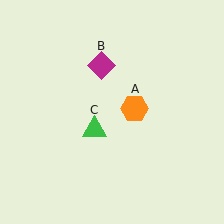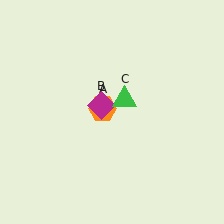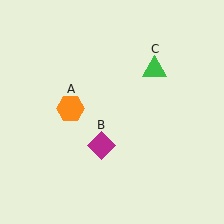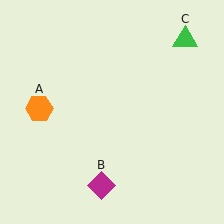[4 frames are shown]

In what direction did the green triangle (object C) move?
The green triangle (object C) moved up and to the right.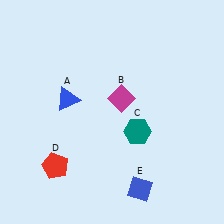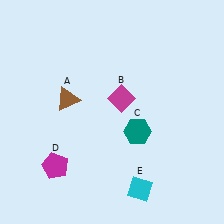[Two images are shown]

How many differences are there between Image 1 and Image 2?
There are 3 differences between the two images.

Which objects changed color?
A changed from blue to brown. D changed from red to magenta. E changed from blue to cyan.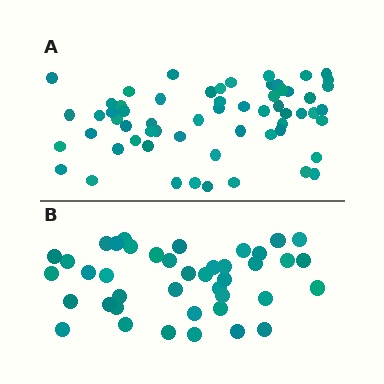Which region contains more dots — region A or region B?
Region A (the top region) has more dots.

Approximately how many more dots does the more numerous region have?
Region A has approximately 20 more dots than region B.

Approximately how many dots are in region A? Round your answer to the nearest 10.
About 60 dots.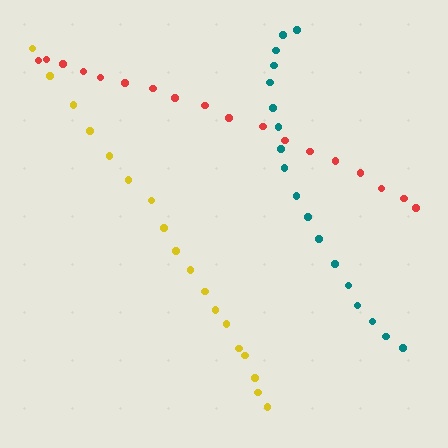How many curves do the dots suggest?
There are 3 distinct paths.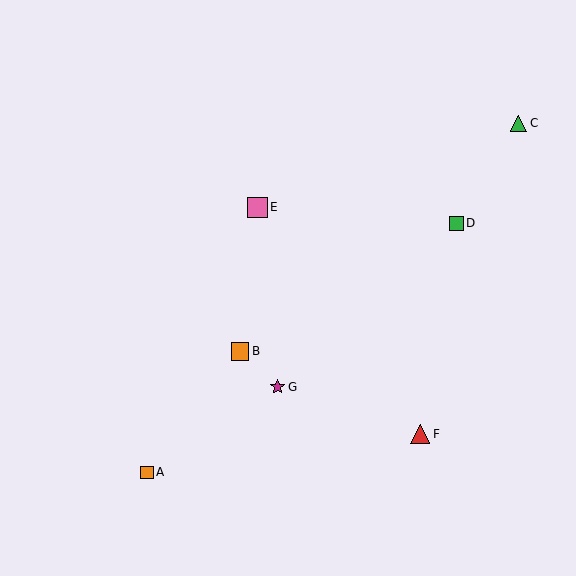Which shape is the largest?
The pink square (labeled E) is the largest.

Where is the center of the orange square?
The center of the orange square is at (147, 472).